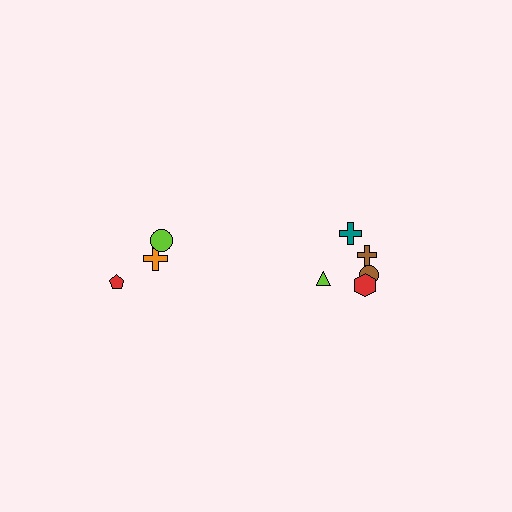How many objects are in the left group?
There are 3 objects.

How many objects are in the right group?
There are 5 objects.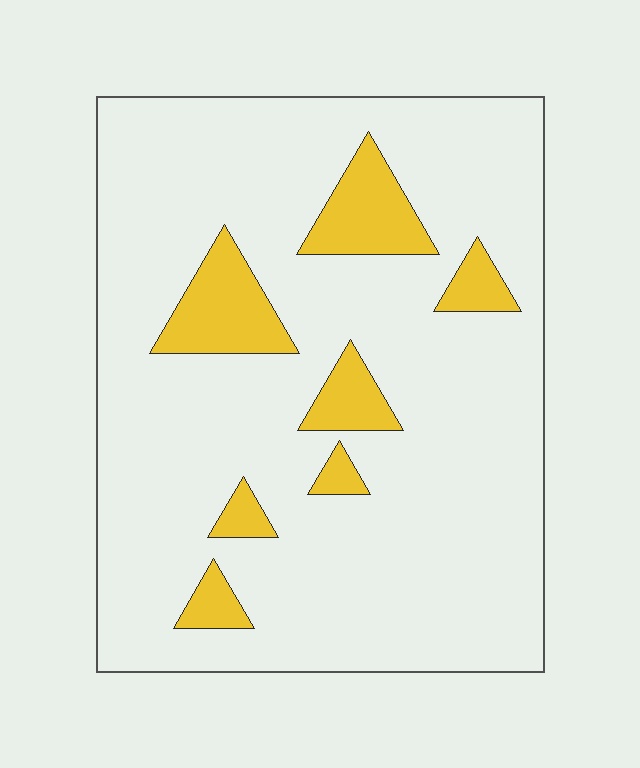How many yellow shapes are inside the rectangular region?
7.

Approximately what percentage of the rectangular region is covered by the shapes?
Approximately 15%.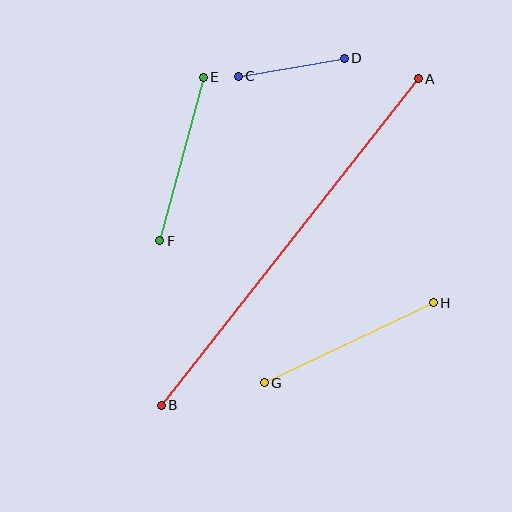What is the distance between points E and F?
The distance is approximately 169 pixels.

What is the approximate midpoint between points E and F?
The midpoint is at approximately (182, 159) pixels.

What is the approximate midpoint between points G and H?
The midpoint is at approximately (349, 343) pixels.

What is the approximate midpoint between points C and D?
The midpoint is at approximately (291, 67) pixels.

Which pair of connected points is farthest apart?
Points A and B are farthest apart.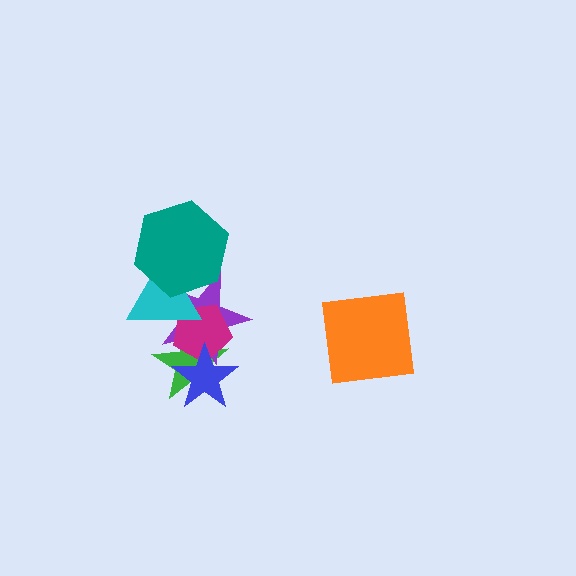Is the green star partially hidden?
Yes, it is partially covered by another shape.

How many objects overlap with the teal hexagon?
2 objects overlap with the teal hexagon.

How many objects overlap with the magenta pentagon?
4 objects overlap with the magenta pentagon.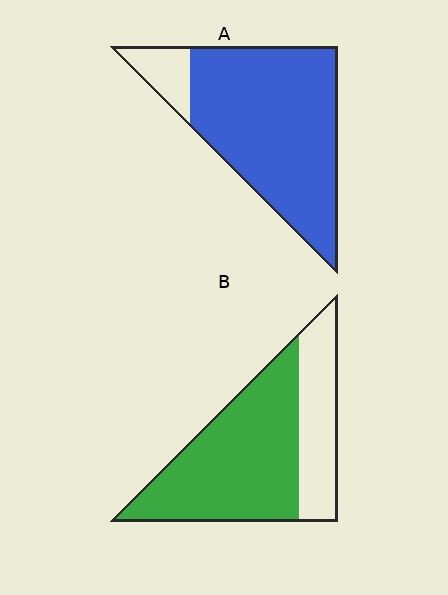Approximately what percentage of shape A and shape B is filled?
A is approximately 90% and B is approximately 70%.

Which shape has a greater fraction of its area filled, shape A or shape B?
Shape A.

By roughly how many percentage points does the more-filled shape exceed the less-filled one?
By roughly 20 percentage points (A over B).